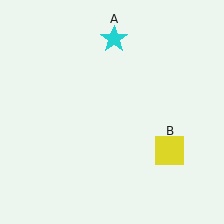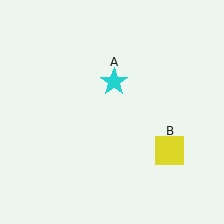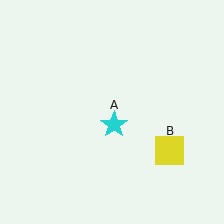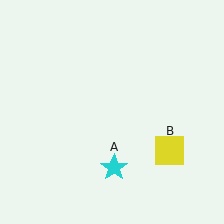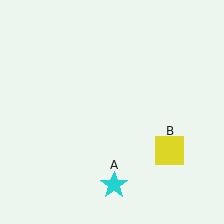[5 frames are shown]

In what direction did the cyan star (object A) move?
The cyan star (object A) moved down.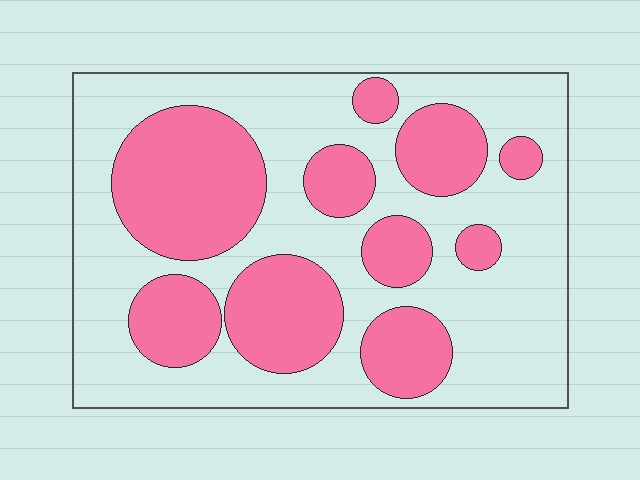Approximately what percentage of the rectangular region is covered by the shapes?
Approximately 40%.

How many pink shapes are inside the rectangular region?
10.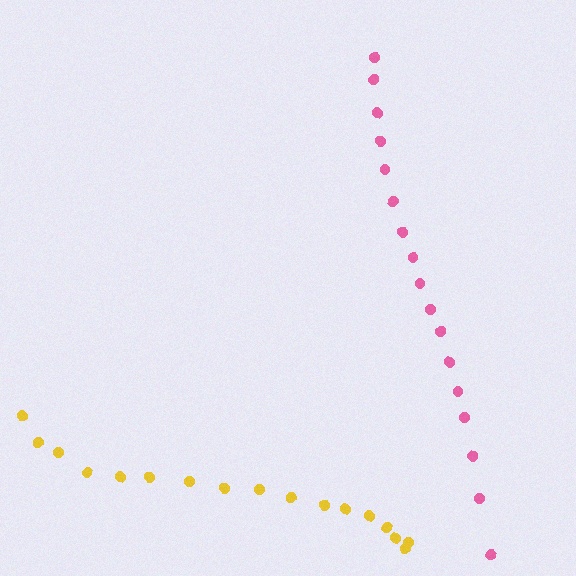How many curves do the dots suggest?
There are 2 distinct paths.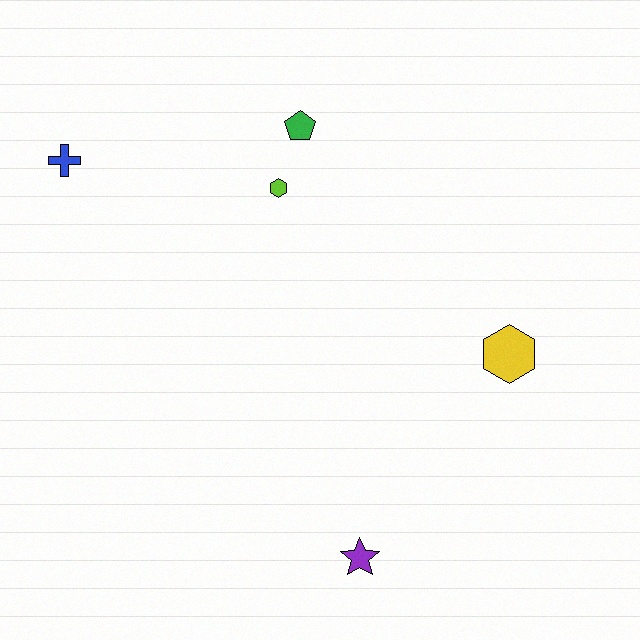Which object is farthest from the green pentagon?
The purple star is farthest from the green pentagon.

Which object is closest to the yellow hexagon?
The purple star is closest to the yellow hexagon.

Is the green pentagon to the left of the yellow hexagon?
Yes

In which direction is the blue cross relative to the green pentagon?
The blue cross is to the left of the green pentagon.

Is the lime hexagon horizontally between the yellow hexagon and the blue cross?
Yes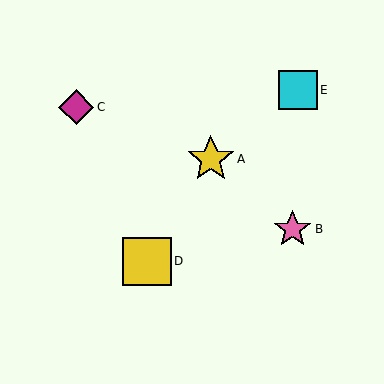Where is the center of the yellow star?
The center of the yellow star is at (211, 159).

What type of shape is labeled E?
Shape E is a cyan square.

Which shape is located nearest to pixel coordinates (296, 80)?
The cyan square (labeled E) at (298, 90) is nearest to that location.